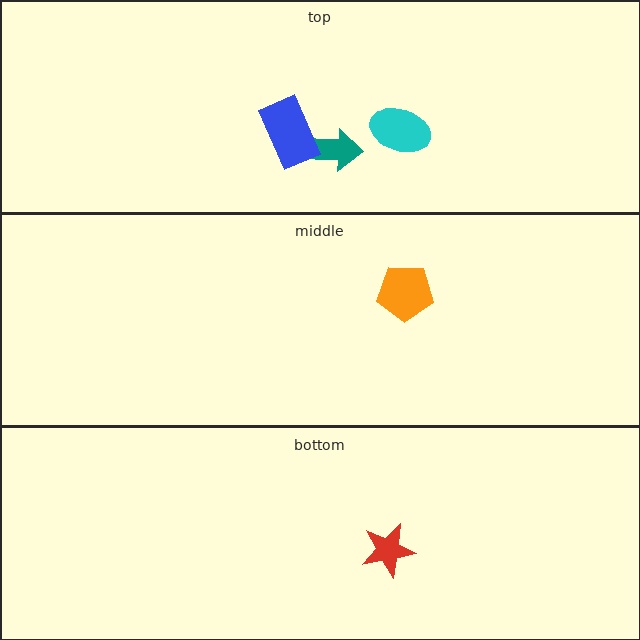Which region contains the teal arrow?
The top region.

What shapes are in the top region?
The teal arrow, the cyan ellipse, the blue rectangle.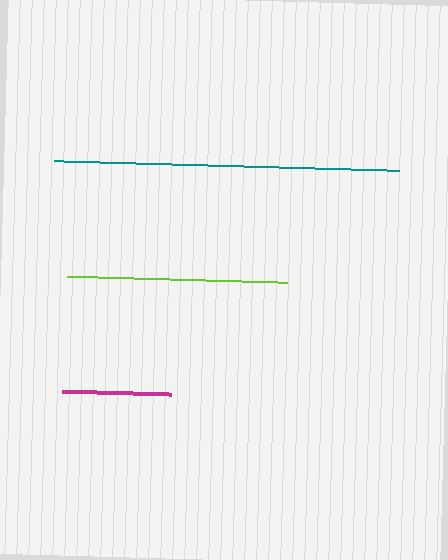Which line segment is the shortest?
The magenta line is the shortest at approximately 109 pixels.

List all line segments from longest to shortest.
From longest to shortest: teal, lime, magenta.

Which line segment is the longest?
The teal line is the longest at approximately 345 pixels.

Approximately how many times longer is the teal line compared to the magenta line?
The teal line is approximately 3.2 times the length of the magenta line.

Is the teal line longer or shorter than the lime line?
The teal line is longer than the lime line.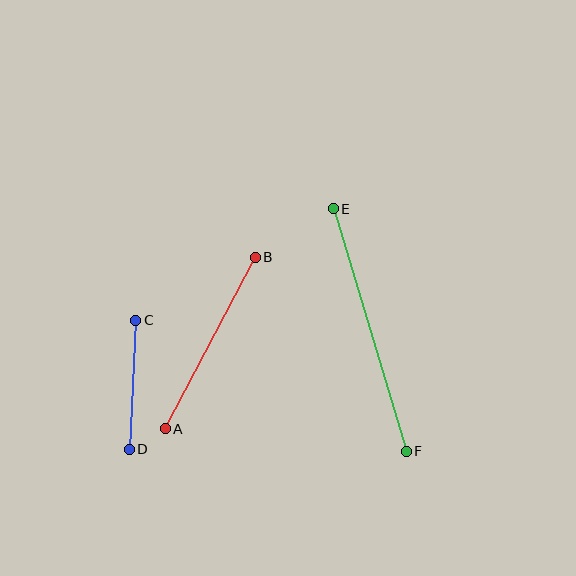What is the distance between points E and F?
The distance is approximately 253 pixels.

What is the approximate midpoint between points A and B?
The midpoint is at approximately (210, 343) pixels.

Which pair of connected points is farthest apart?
Points E and F are farthest apart.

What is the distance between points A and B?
The distance is approximately 194 pixels.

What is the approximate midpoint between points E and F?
The midpoint is at approximately (370, 330) pixels.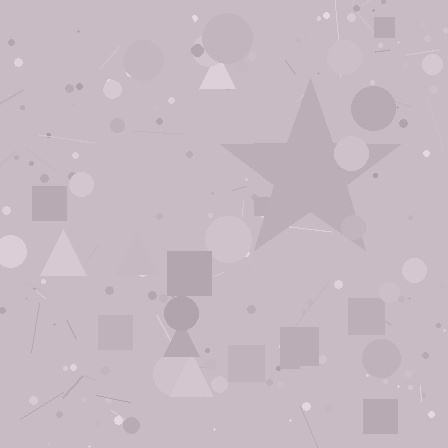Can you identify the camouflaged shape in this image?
The camouflaged shape is a star.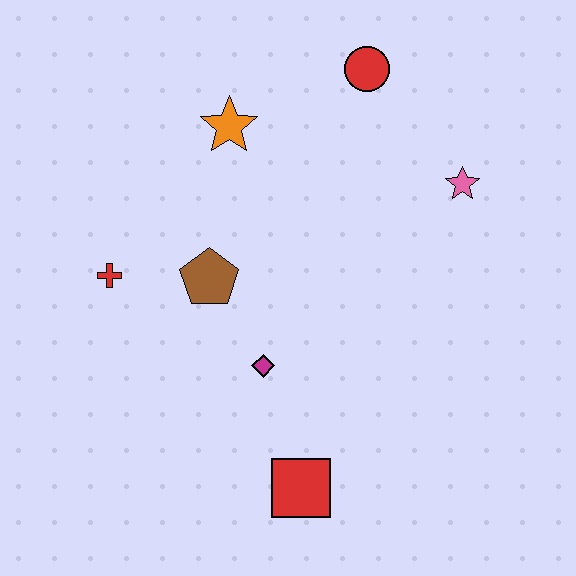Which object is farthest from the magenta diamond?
The red circle is farthest from the magenta diamond.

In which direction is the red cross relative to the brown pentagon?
The red cross is to the left of the brown pentagon.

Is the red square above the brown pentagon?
No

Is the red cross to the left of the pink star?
Yes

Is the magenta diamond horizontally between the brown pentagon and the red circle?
Yes